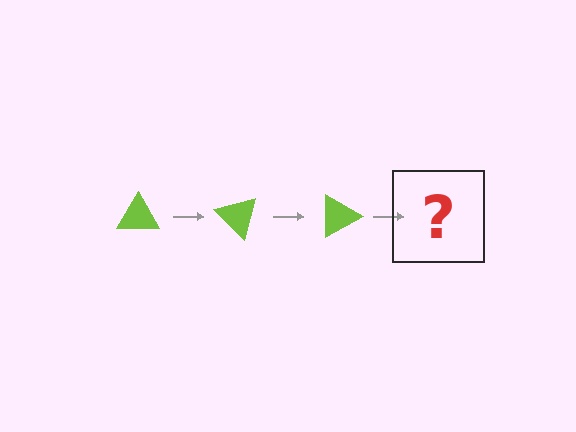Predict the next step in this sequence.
The next step is a lime triangle rotated 135 degrees.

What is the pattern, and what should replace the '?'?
The pattern is that the triangle rotates 45 degrees each step. The '?' should be a lime triangle rotated 135 degrees.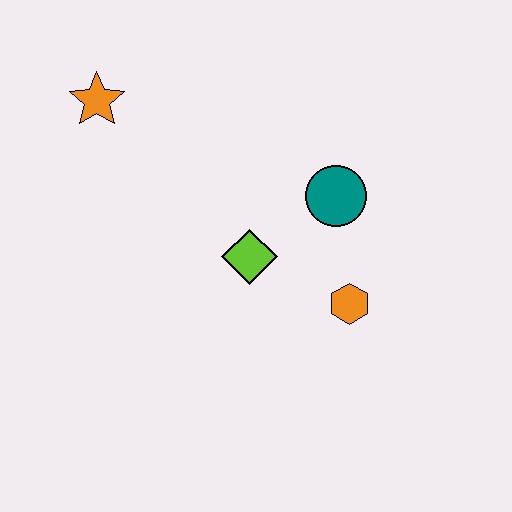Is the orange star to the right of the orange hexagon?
No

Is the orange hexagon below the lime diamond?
Yes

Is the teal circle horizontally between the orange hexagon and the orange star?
Yes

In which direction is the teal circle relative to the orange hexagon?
The teal circle is above the orange hexagon.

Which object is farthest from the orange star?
The orange hexagon is farthest from the orange star.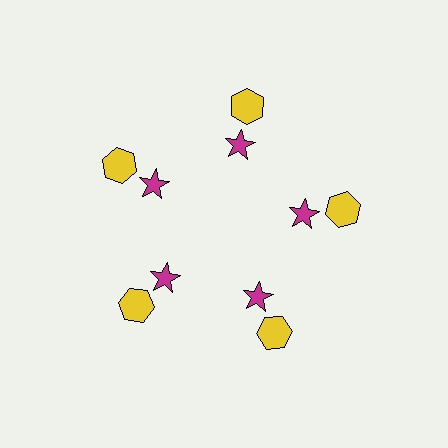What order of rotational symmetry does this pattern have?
This pattern has 5-fold rotational symmetry.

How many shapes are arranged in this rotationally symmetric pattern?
There are 10 shapes, arranged in 5 groups of 2.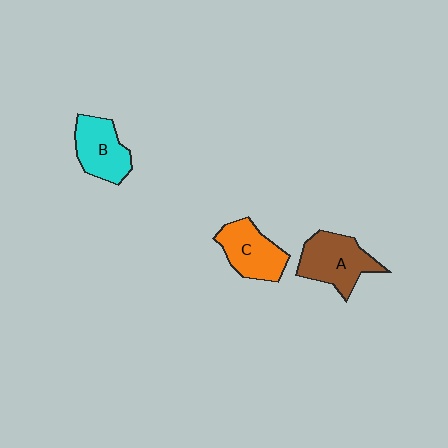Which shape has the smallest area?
Shape B (cyan).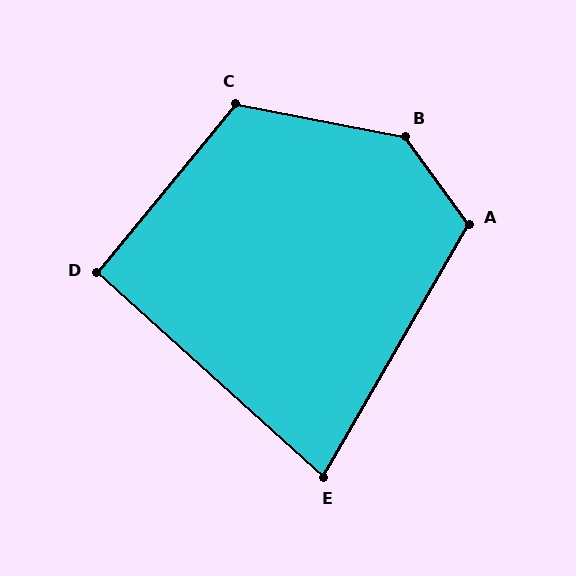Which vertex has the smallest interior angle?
E, at approximately 78 degrees.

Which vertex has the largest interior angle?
B, at approximately 137 degrees.